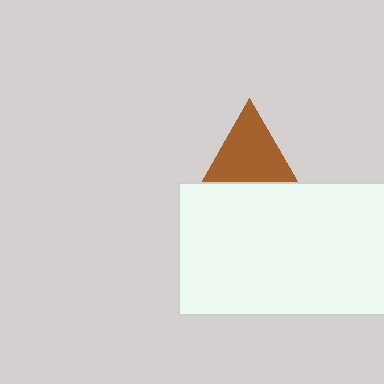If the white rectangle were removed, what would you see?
You would see the complete brown triangle.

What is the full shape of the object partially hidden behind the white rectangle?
The partially hidden object is a brown triangle.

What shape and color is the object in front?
The object in front is a white rectangle.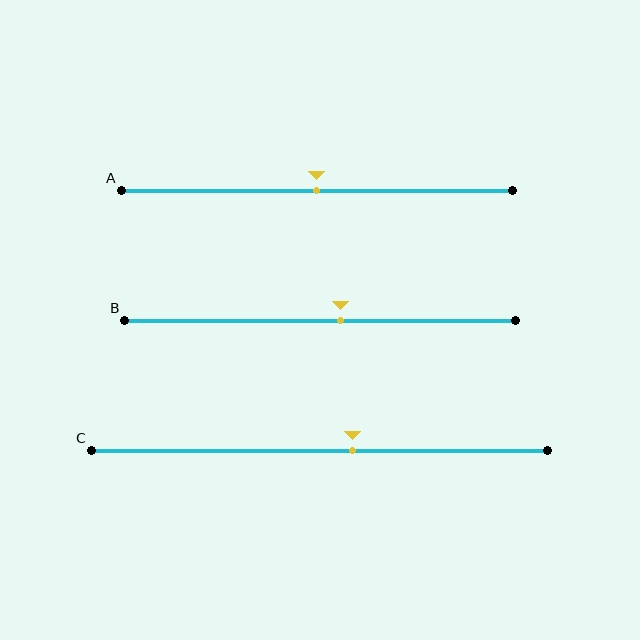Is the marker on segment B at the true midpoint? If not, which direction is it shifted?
No, the marker on segment B is shifted to the right by about 5% of the segment length.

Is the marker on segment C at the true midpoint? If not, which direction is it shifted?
No, the marker on segment C is shifted to the right by about 7% of the segment length.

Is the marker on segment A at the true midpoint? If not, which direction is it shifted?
Yes, the marker on segment A is at the true midpoint.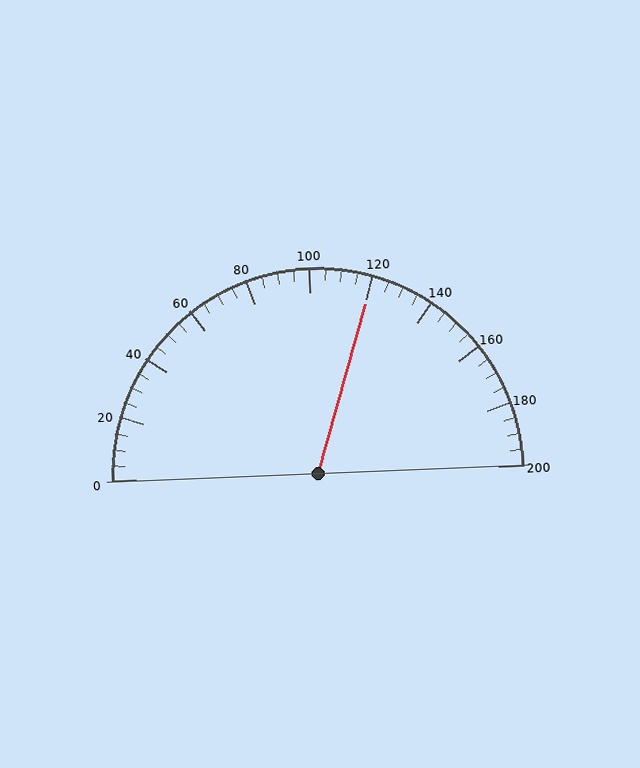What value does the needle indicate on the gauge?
The needle indicates approximately 120.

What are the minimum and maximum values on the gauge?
The gauge ranges from 0 to 200.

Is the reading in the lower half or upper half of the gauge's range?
The reading is in the upper half of the range (0 to 200).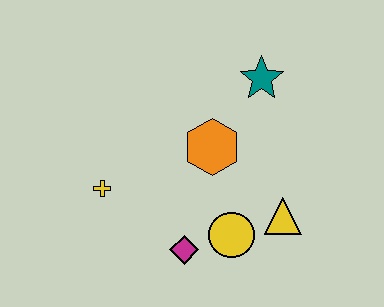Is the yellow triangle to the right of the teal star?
Yes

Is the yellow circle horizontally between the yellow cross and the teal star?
Yes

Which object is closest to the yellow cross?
The magenta diamond is closest to the yellow cross.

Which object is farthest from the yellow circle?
The teal star is farthest from the yellow circle.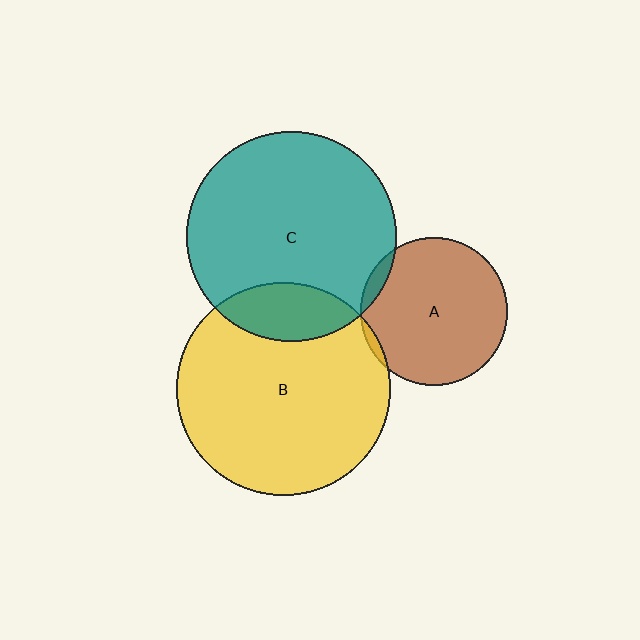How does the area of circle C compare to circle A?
Approximately 2.0 times.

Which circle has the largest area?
Circle B (yellow).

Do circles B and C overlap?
Yes.